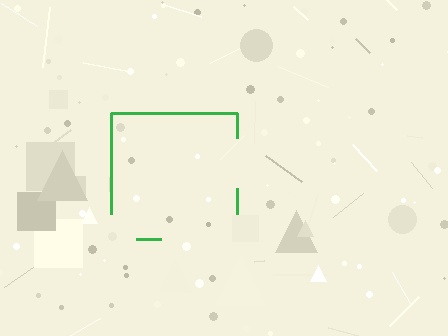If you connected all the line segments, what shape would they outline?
They would outline a square.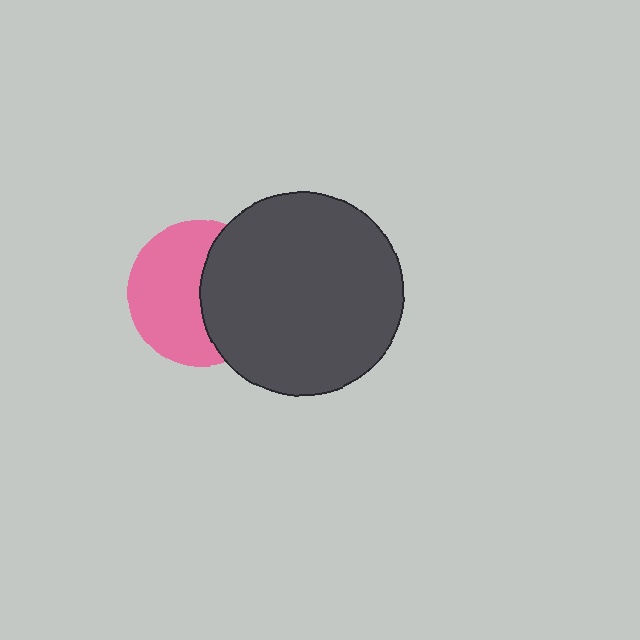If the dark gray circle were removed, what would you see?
You would see the complete pink circle.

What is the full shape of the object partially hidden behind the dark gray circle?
The partially hidden object is a pink circle.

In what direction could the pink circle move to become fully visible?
The pink circle could move left. That would shift it out from behind the dark gray circle entirely.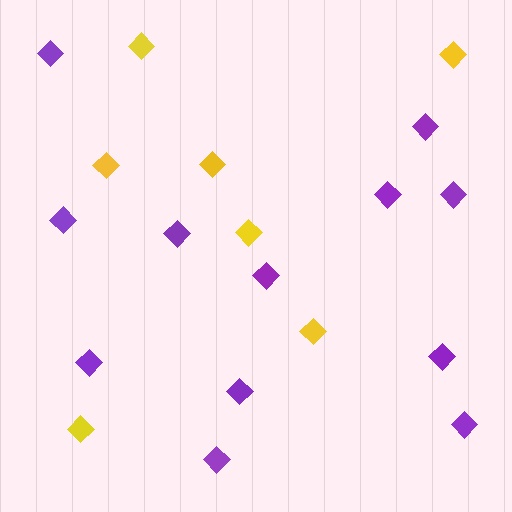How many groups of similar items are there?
There are 2 groups: one group of yellow diamonds (7) and one group of purple diamonds (12).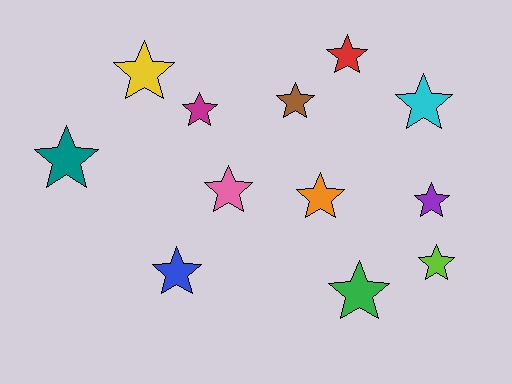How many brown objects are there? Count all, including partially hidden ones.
There is 1 brown object.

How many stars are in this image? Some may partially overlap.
There are 12 stars.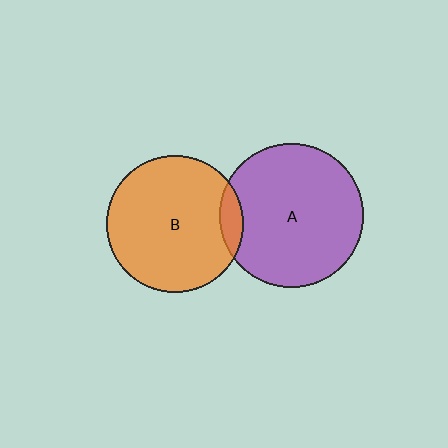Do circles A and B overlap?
Yes.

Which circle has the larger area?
Circle A (purple).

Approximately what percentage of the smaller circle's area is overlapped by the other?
Approximately 10%.